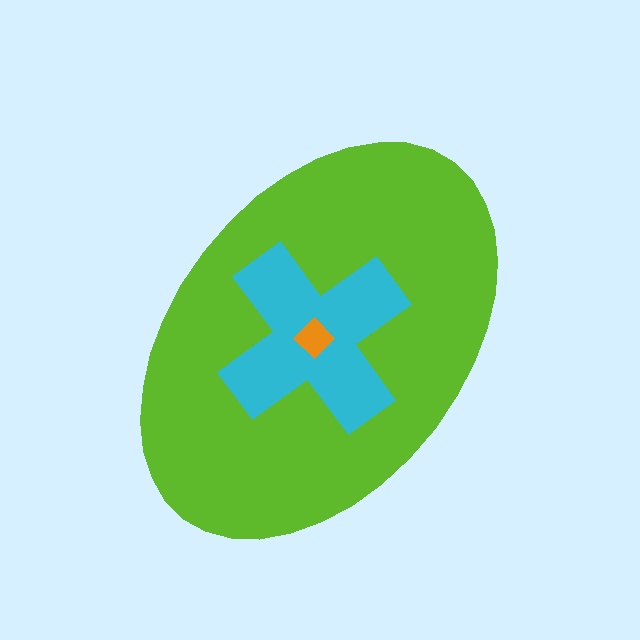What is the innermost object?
The orange diamond.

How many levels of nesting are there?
3.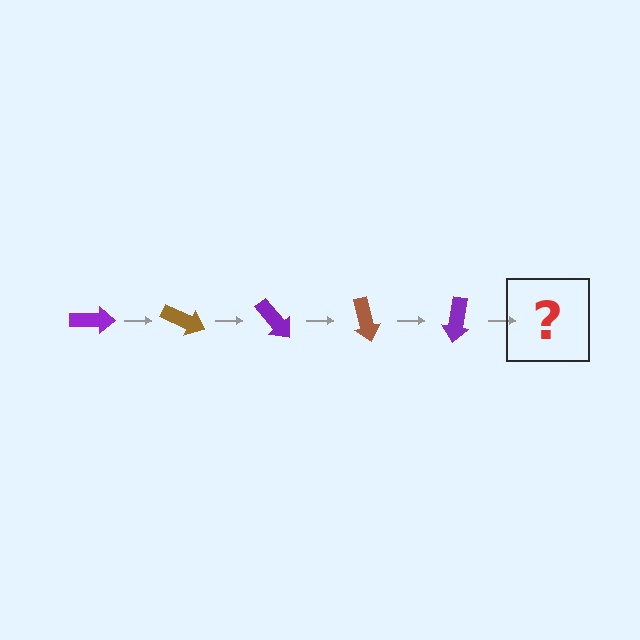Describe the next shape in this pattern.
It should be a brown arrow, rotated 125 degrees from the start.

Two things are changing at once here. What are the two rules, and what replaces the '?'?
The two rules are that it rotates 25 degrees each step and the color cycles through purple and brown. The '?' should be a brown arrow, rotated 125 degrees from the start.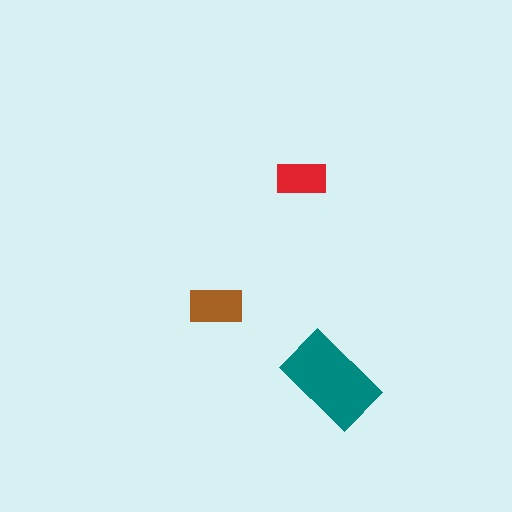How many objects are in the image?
There are 3 objects in the image.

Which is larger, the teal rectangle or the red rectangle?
The teal one.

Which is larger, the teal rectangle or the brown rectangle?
The teal one.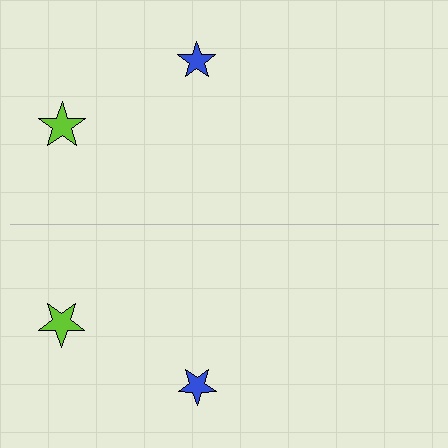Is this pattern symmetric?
Yes, this pattern has bilateral (reflection) symmetry.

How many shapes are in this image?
There are 4 shapes in this image.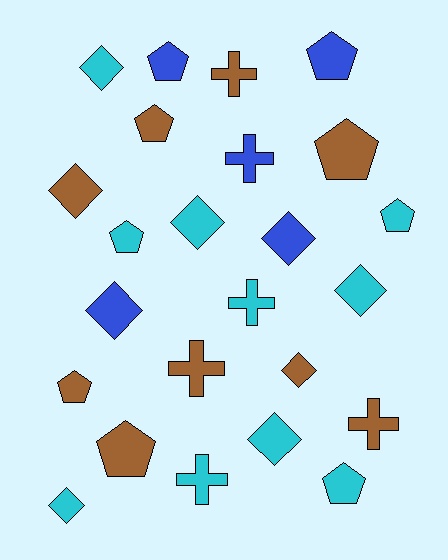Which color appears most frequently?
Cyan, with 10 objects.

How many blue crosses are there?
There is 1 blue cross.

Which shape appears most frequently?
Pentagon, with 9 objects.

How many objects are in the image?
There are 24 objects.